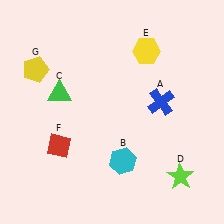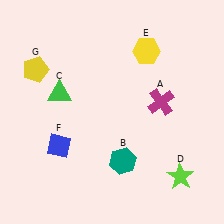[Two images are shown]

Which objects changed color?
A changed from blue to magenta. B changed from cyan to teal. F changed from red to blue.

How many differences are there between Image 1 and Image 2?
There are 3 differences between the two images.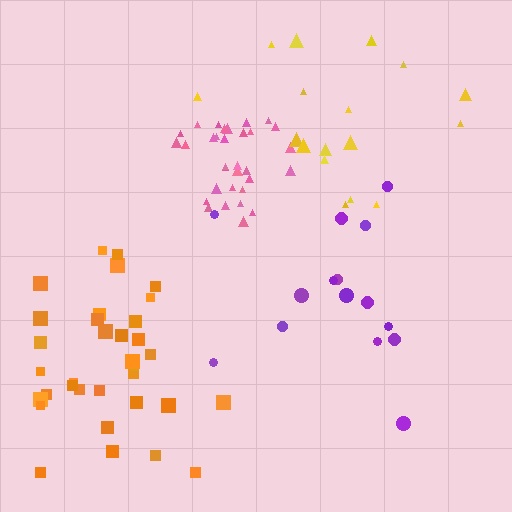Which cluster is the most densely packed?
Pink.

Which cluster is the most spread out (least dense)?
Purple.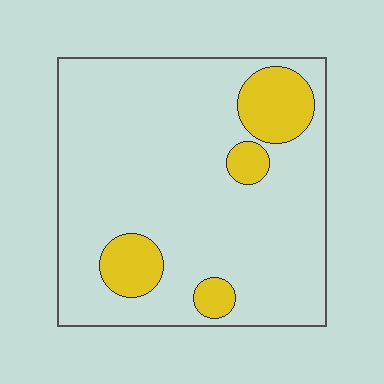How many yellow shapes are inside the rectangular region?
4.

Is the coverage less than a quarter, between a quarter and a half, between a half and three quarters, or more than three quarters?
Less than a quarter.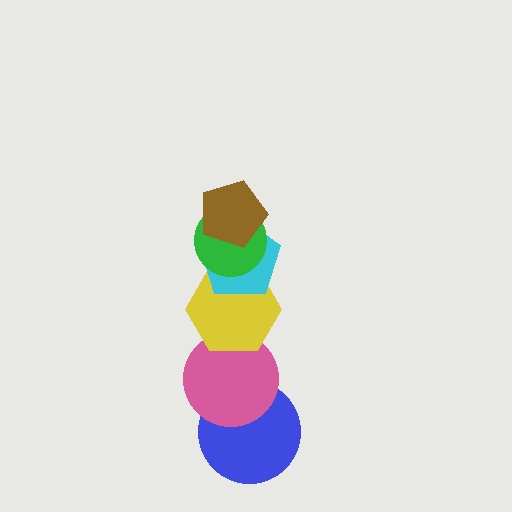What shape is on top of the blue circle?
The pink circle is on top of the blue circle.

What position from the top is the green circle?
The green circle is 2nd from the top.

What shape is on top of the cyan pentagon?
The green circle is on top of the cyan pentagon.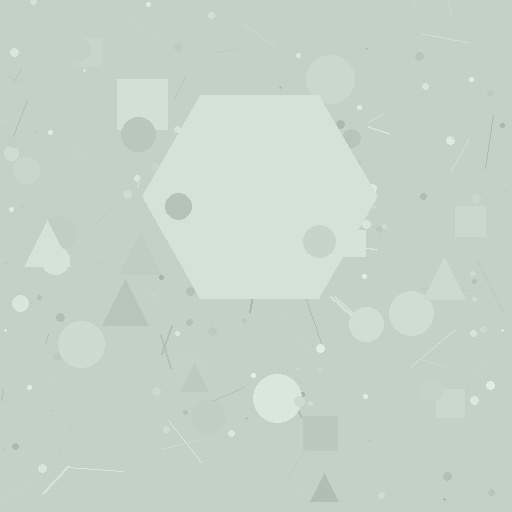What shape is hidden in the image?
A hexagon is hidden in the image.